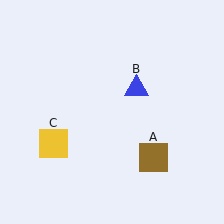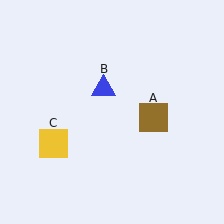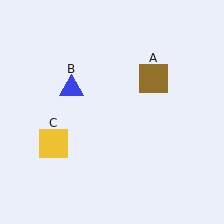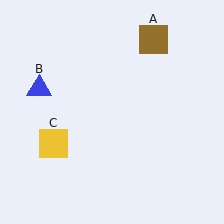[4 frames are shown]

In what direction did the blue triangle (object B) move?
The blue triangle (object B) moved left.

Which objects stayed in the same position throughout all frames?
Yellow square (object C) remained stationary.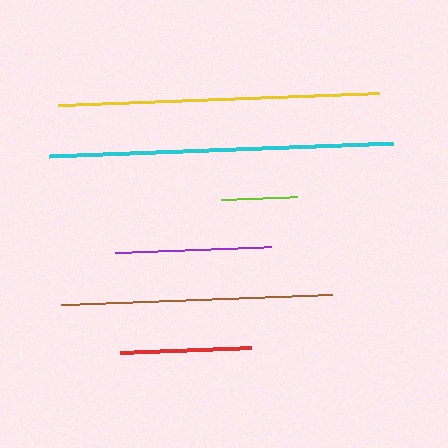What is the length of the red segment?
The red segment is approximately 131 pixels long.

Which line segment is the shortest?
The lime line is the shortest at approximately 76 pixels.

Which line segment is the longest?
The cyan line is the longest at approximately 344 pixels.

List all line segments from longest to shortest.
From longest to shortest: cyan, yellow, brown, purple, red, lime.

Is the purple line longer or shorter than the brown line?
The brown line is longer than the purple line.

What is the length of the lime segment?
The lime segment is approximately 76 pixels long.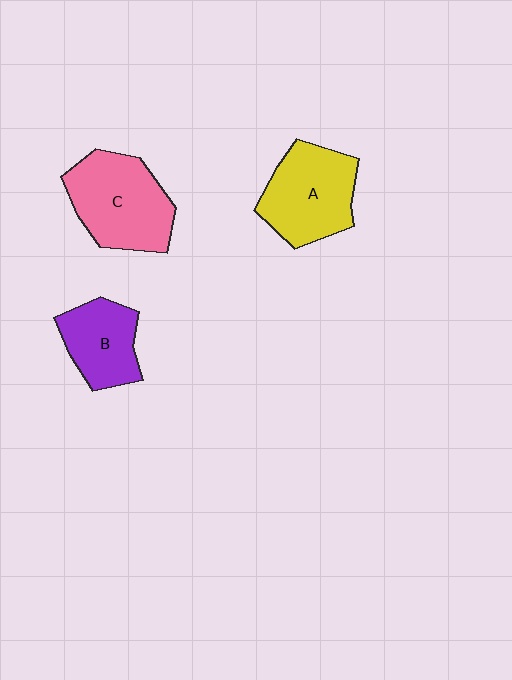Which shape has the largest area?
Shape C (pink).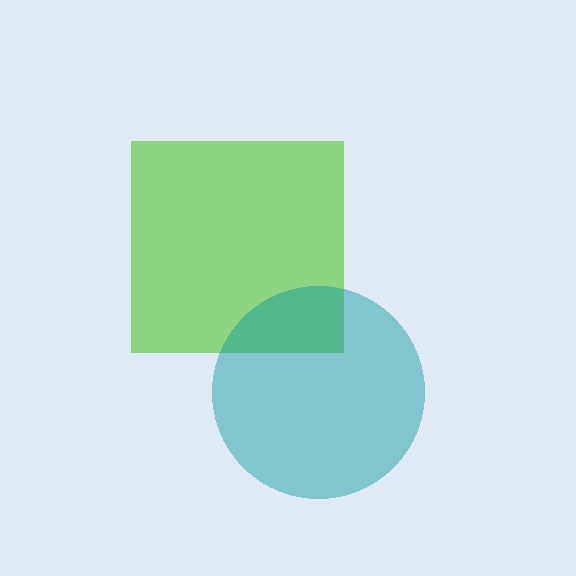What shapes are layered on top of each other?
The layered shapes are: a lime square, a teal circle.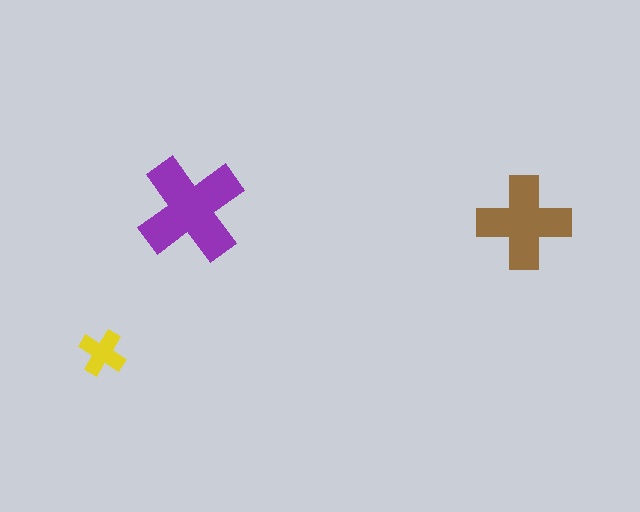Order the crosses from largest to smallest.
the purple one, the brown one, the yellow one.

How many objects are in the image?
There are 3 objects in the image.